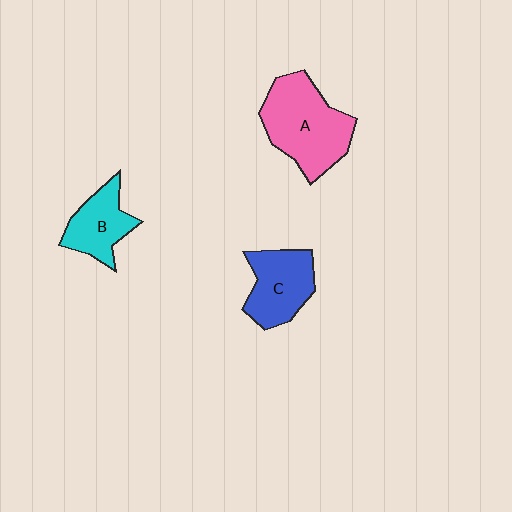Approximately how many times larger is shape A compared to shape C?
Approximately 1.4 times.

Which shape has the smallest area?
Shape B (cyan).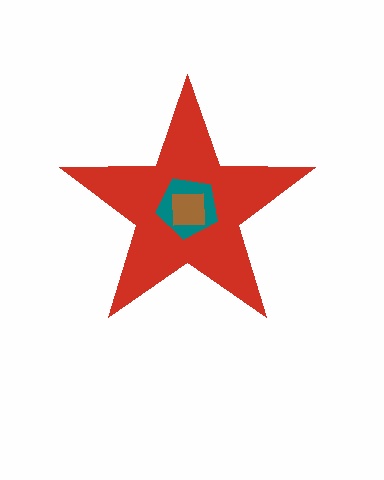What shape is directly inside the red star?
The teal pentagon.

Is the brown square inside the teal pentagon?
Yes.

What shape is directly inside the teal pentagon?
The brown square.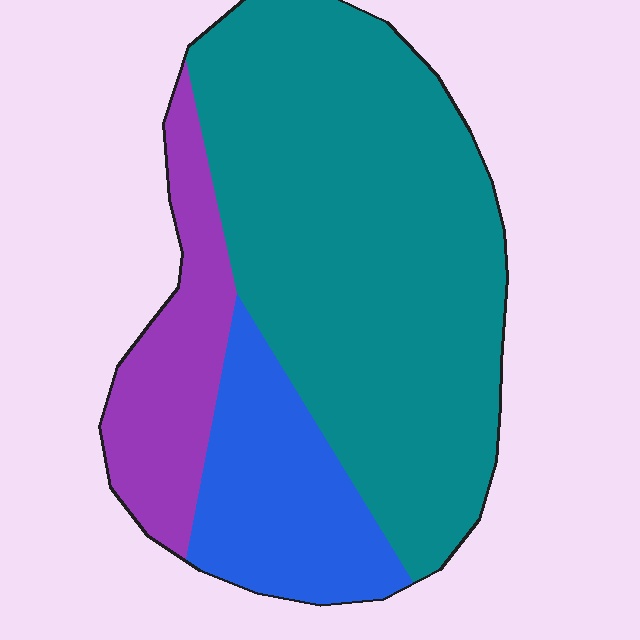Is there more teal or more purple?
Teal.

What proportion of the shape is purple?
Purple takes up about one sixth (1/6) of the shape.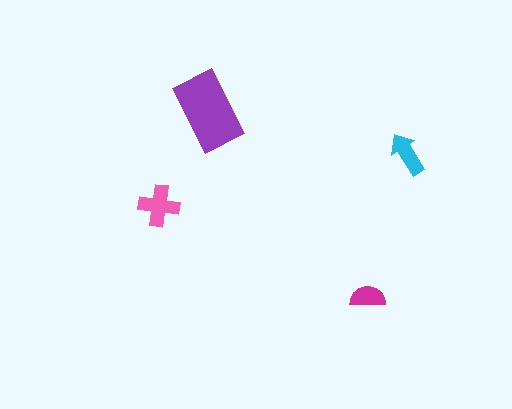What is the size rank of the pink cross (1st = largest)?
2nd.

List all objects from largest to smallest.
The purple rectangle, the pink cross, the cyan arrow, the magenta semicircle.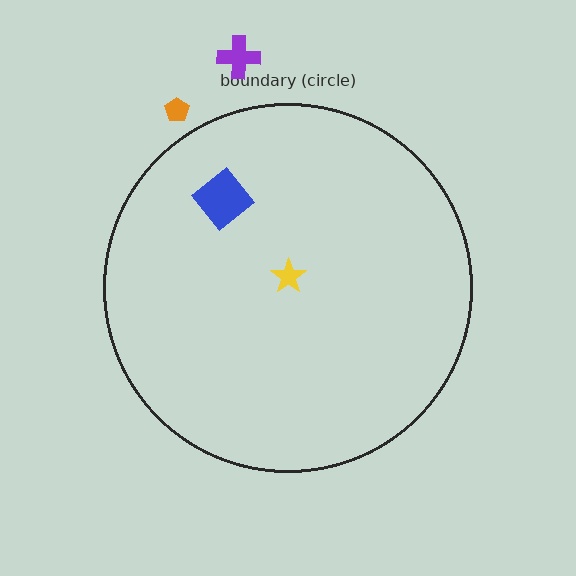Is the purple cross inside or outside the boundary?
Outside.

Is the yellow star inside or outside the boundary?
Inside.